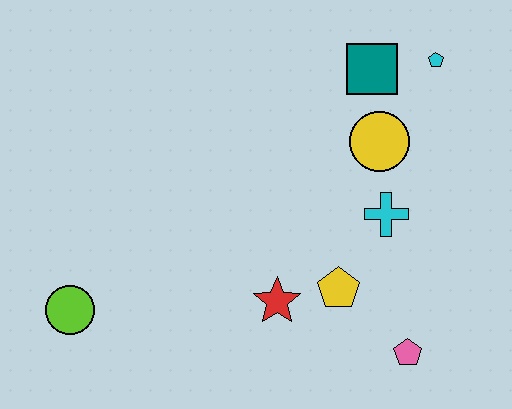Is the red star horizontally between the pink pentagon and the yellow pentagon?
No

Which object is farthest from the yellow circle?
The lime circle is farthest from the yellow circle.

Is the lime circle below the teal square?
Yes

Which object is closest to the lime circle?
The red star is closest to the lime circle.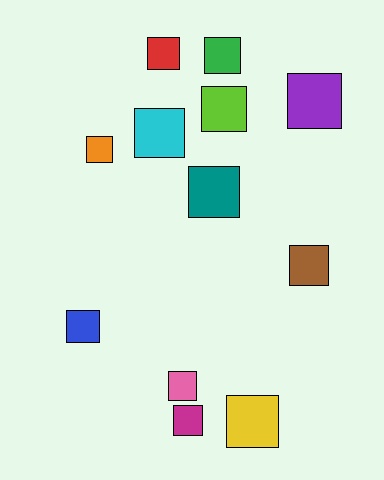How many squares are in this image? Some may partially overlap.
There are 12 squares.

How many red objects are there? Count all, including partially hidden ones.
There is 1 red object.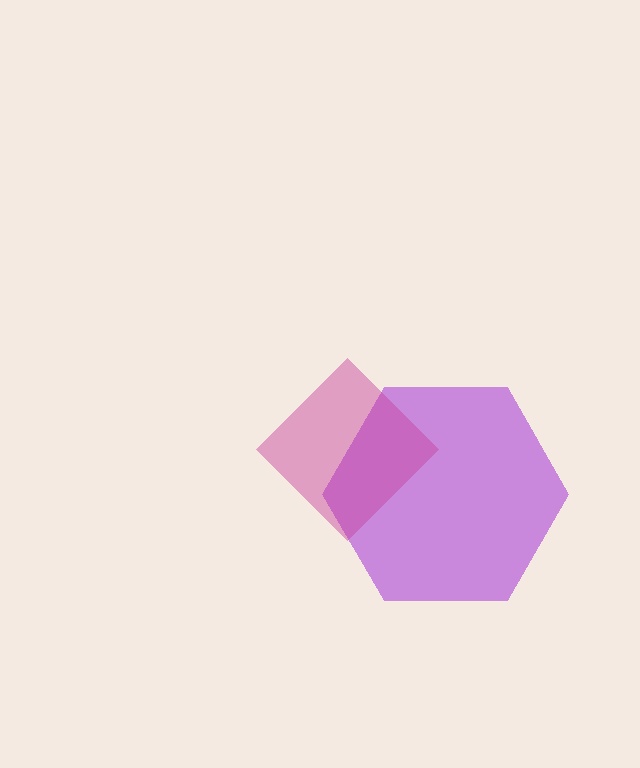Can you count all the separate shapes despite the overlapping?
Yes, there are 2 separate shapes.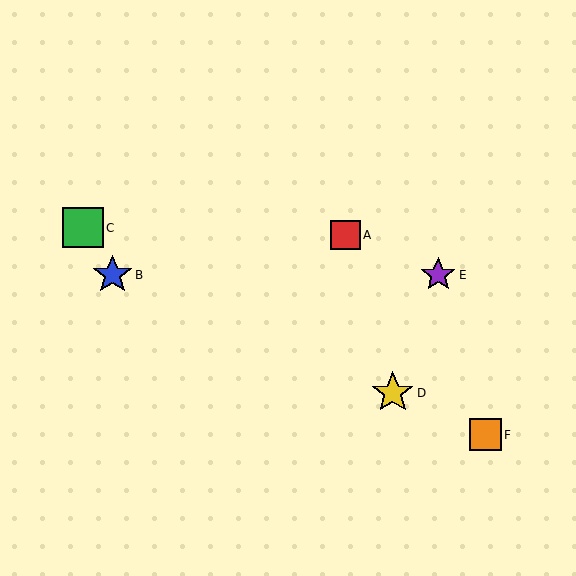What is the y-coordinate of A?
Object A is at y≈235.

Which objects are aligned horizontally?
Objects B, E are aligned horizontally.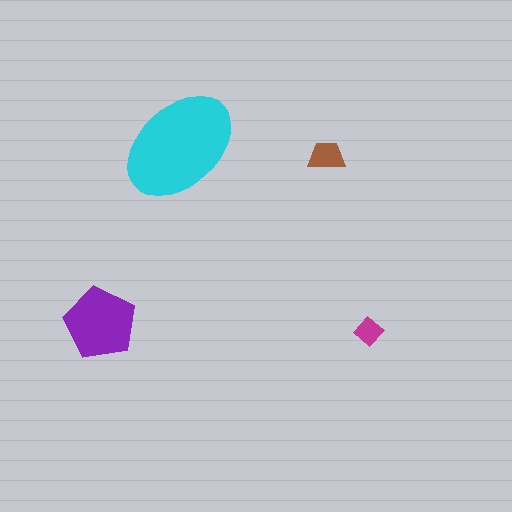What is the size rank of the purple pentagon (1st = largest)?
2nd.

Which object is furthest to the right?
The magenta diamond is rightmost.